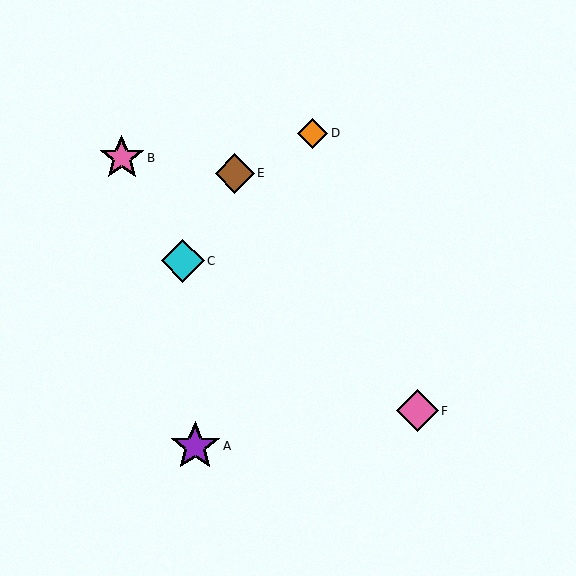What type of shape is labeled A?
Shape A is a purple star.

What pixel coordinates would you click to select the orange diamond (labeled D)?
Click at (313, 134) to select the orange diamond D.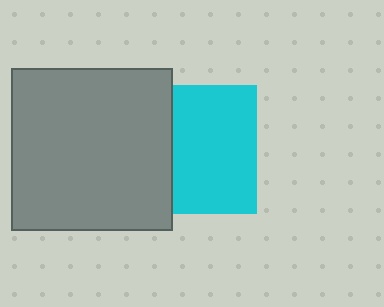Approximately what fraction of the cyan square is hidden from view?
Roughly 35% of the cyan square is hidden behind the gray square.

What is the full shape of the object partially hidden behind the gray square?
The partially hidden object is a cyan square.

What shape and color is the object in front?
The object in front is a gray square.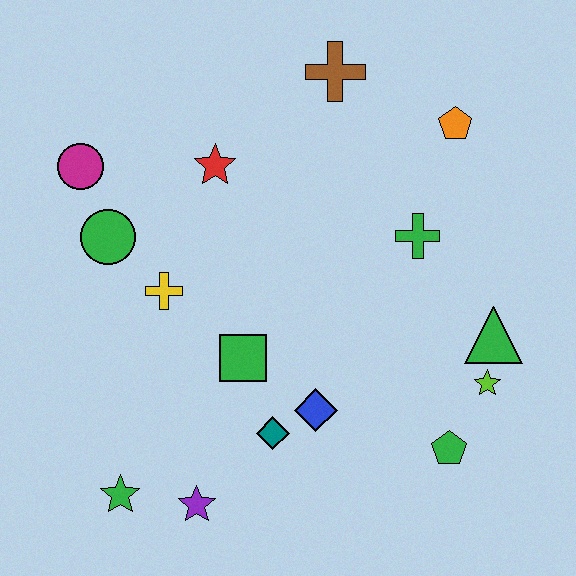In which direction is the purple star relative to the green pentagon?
The purple star is to the left of the green pentagon.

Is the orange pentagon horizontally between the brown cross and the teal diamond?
No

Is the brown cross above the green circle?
Yes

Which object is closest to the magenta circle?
The green circle is closest to the magenta circle.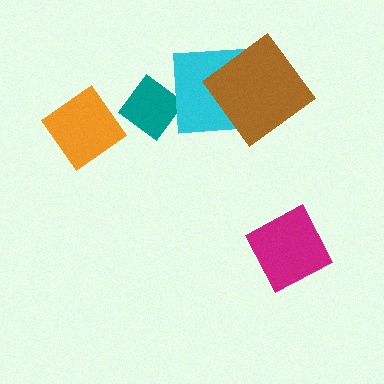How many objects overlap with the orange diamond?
0 objects overlap with the orange diamond.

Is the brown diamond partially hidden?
No, no other shape covers it.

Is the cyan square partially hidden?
Yes, it is partially covered by another shape.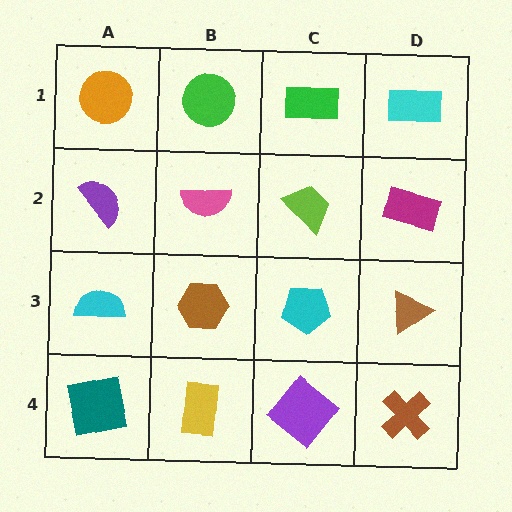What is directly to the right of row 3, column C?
A brown triangle.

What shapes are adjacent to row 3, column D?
A magenta rectangle (row 2, column D), a brown cross (row 4, column D), a cyan pentagon (row 3, column C).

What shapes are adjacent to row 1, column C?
A lime trapezoid (row 2, column C), a green circle (row 1, column B), a cyan rectangle (row 1, column D).